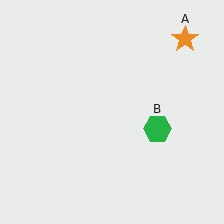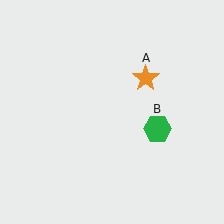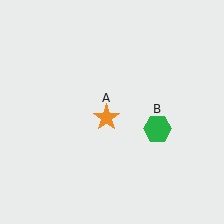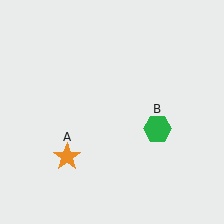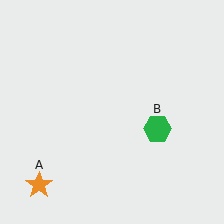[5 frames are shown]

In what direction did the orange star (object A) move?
The orange star (object A) moved down and to the left.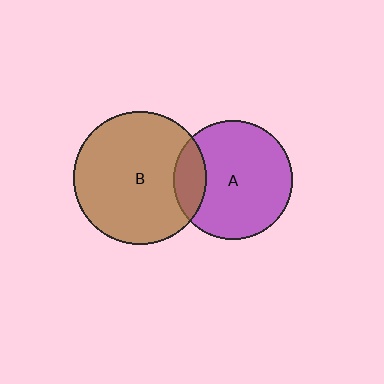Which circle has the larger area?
Circle B (brown).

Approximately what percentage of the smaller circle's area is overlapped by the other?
Approximately 15%.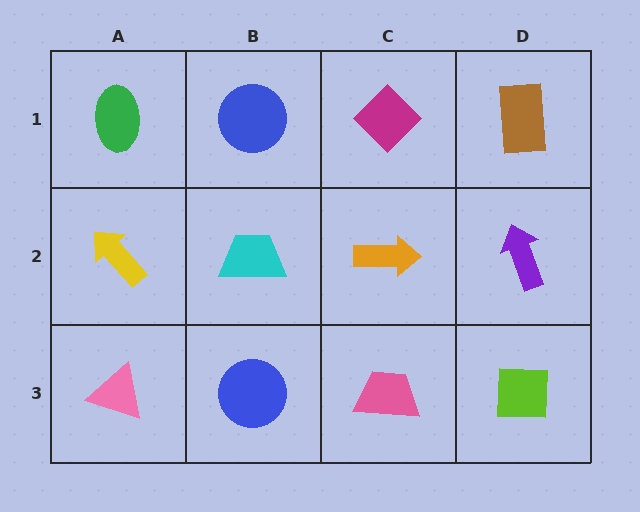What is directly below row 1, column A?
A yellow arrow.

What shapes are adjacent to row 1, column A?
A yellow arrow (row 2, column A), a blue circle (row 1, column B).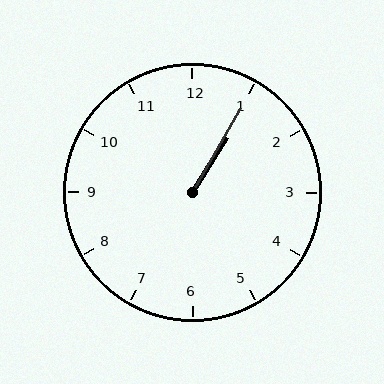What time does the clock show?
1:05.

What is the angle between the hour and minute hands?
Approximately 2 degrees.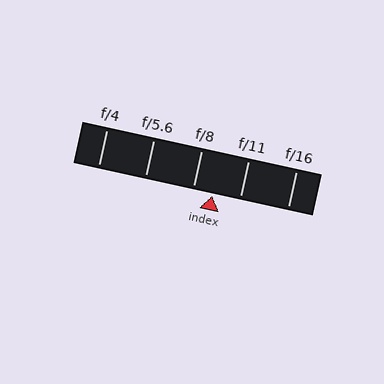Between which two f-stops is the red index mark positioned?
The index mark is between f/8 and f/11.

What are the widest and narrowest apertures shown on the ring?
The widest aperture shown is f/4 and the narrowest is f/16.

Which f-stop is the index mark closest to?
The index mark is closest to f/8.